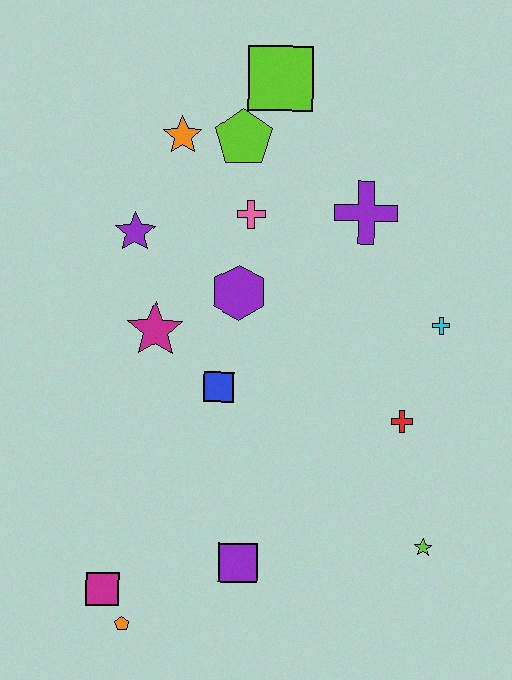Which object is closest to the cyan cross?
The red cross is closest to the cyan cross.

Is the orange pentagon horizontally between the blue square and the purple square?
No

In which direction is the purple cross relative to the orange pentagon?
The purple cross is above the orange pentagon.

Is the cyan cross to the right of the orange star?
Yes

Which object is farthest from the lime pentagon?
The orange pentagon is farthest from the lime pentagon.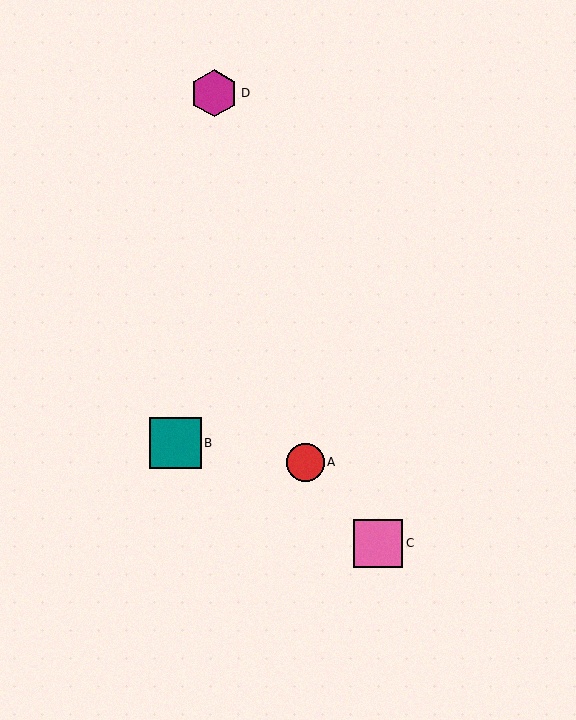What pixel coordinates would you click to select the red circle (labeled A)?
Click at (305, 462) to select the red circle A.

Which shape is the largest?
The teal square (labeled B) is the largest.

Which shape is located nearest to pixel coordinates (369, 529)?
The pink square (labeled C) at (378, 543) is nearest to that location.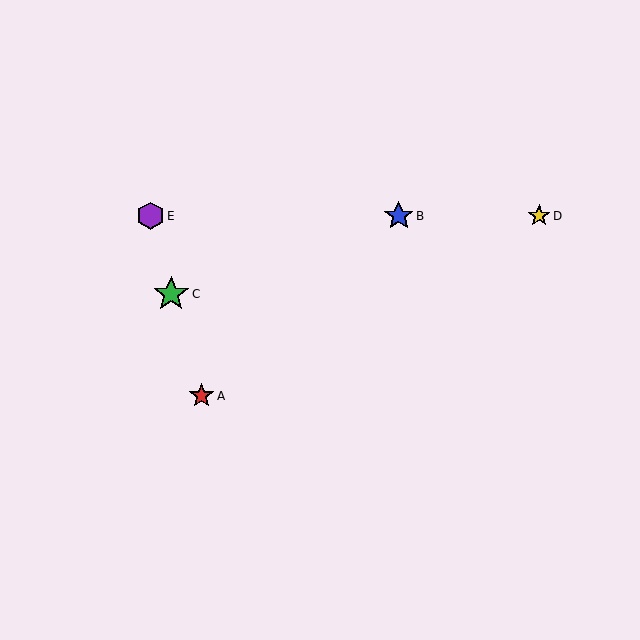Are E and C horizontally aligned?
No, E is at y≈216 and C is at y≈294.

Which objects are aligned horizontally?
Objects B, D, E are aligned horizontally.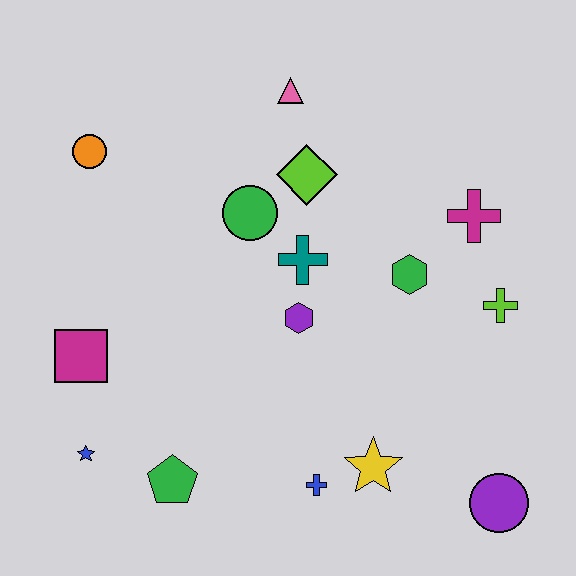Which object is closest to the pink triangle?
The lime diamond is closest to the pink triangle.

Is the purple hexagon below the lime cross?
Yes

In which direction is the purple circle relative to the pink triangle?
The purple circle is below the pink triangle.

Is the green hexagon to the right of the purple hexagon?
Yes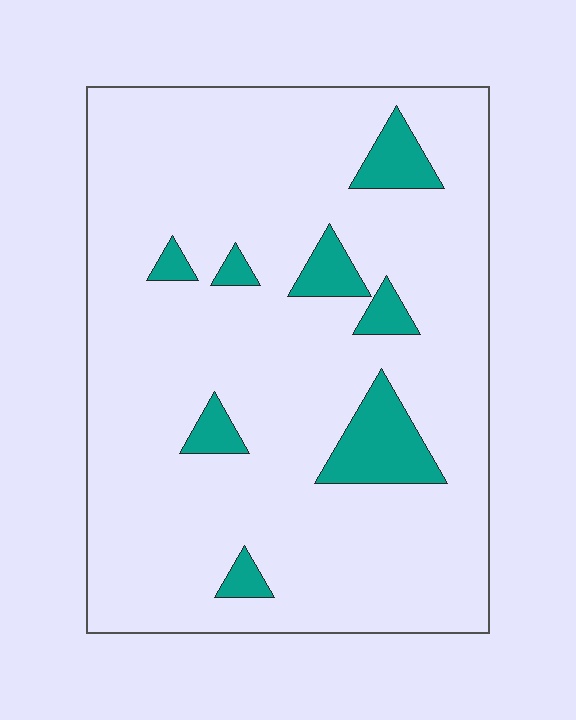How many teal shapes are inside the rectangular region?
8.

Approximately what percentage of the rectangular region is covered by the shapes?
Approximately 10%.